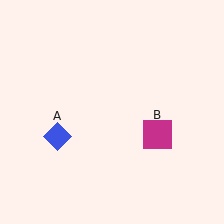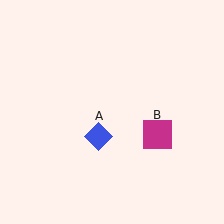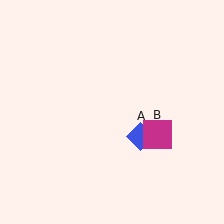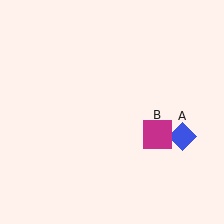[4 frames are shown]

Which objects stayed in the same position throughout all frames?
Magenta square (object B) remained stationary.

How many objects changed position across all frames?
1 object changed position: blue diamond (object A).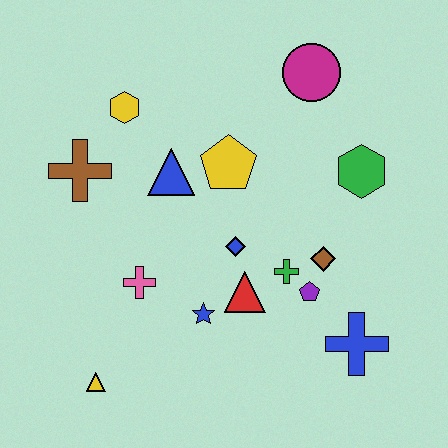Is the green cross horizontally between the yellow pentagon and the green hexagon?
Yes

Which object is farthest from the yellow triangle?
The magenta circle is farthest from the yellow triangle.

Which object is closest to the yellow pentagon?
The blue triangle is closest to the yellow pentagon.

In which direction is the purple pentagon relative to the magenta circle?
The purple pentagon is below the magenta circle.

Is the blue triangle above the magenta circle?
No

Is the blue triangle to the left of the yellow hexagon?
No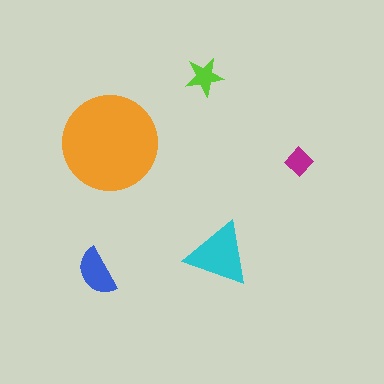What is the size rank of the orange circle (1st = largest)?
1st.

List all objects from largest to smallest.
The orange circle, the cyan triangle, the blue semicircle, the lime star, the magenta diamond.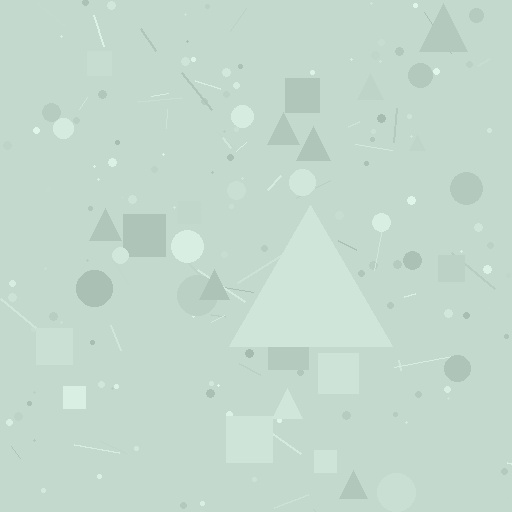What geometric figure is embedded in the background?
A triangle is embedded in the background.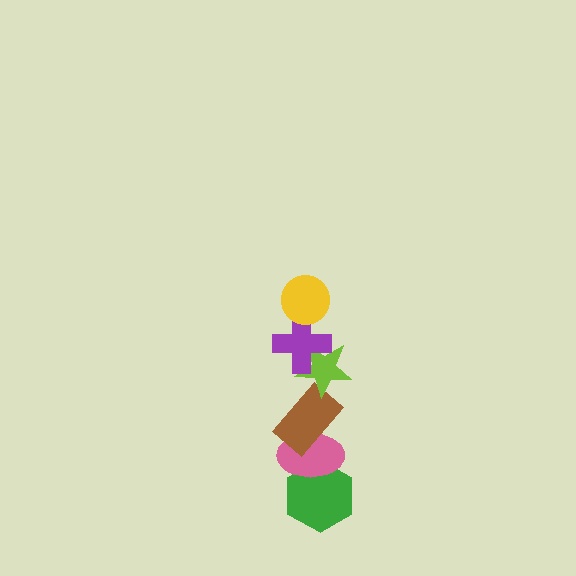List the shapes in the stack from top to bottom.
From top to bottom: the yellow circle, the purple cross, the lime star, the brown rectangle, the pink ellipse, the green hexagon.